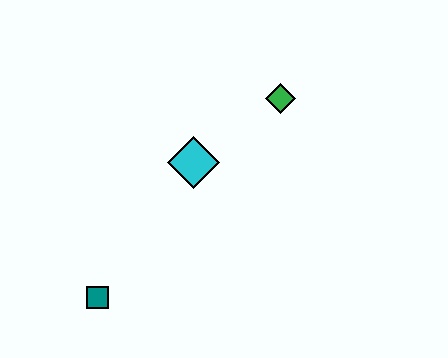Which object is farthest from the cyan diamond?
The teal square is farthest from the cyan diamond.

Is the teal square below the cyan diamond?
Yes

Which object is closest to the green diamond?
The cyan diamond is closest to the green diamond.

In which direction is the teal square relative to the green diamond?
The teal square is below the green diamond.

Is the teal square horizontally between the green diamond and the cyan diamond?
No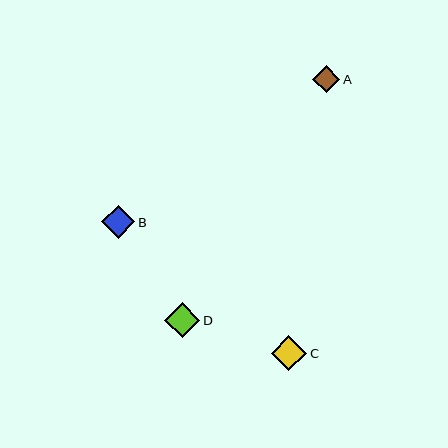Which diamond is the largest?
Diamond C is the largest with a size of approximately 35 pixels.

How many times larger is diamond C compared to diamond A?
Diamond C is approximately 1.3 times the size of diamond A.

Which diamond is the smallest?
Diamond A is the smallest with a size of approximately 27 pixels.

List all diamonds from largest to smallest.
From largest to smallest: C, D, B, A.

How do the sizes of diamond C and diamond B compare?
Diamond C and diamond B are approximately the same size.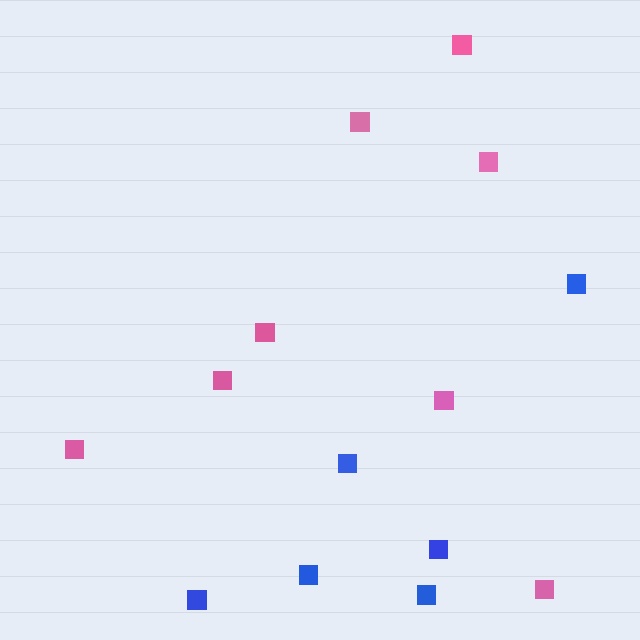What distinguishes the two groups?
There are 2 groups: one group of pink squares (8) and one group of blue squares (6).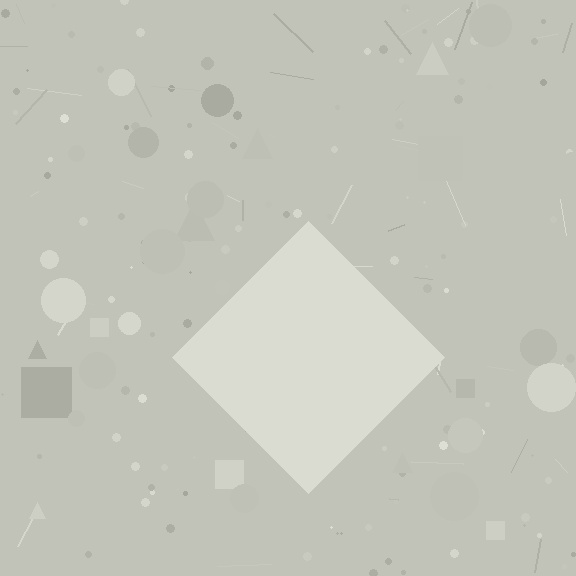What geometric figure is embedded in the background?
A diamond is embedded in the background.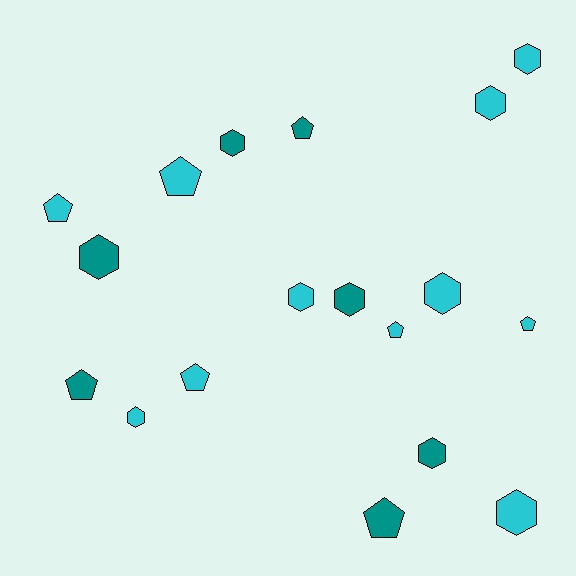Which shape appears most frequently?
Hexagon, with 10 objects.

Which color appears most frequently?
Cyan, with 11 objects.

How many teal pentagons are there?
There are 3 teal pentagons.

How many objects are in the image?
There are 18 objects.